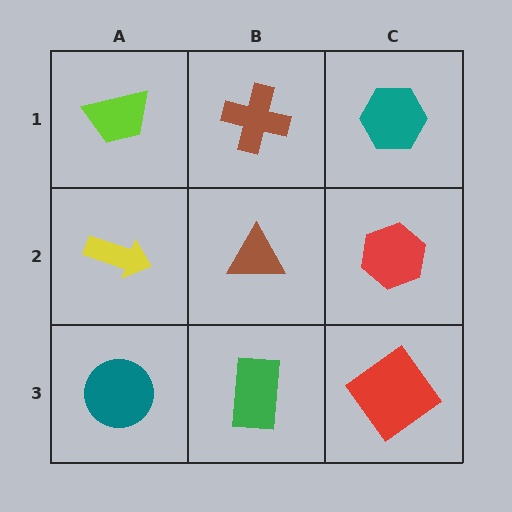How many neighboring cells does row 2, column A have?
3.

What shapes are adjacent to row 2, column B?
A brown cross (row 1, column B), a green rectangle (row 3, column B), a yellow arrow (row 2, column A), a red hexagon (row 2, column C).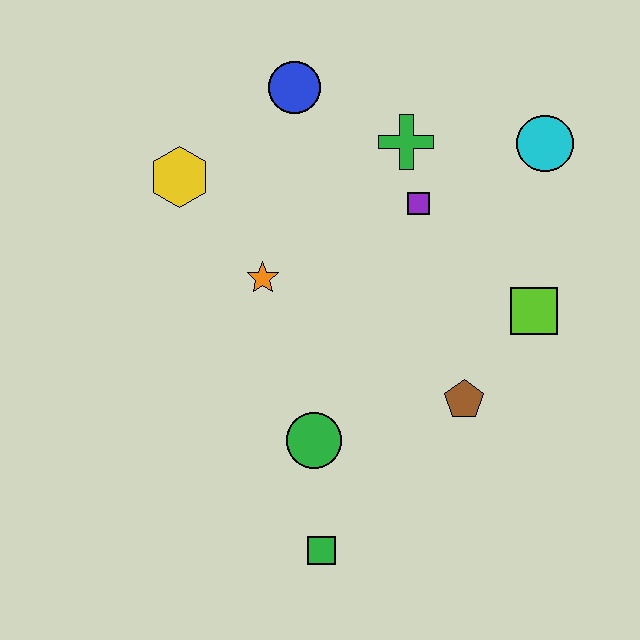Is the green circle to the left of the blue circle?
No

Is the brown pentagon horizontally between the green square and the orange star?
No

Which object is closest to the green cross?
The purple square is closest to the green cross.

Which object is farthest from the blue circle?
The green square is farthest from the blue circle.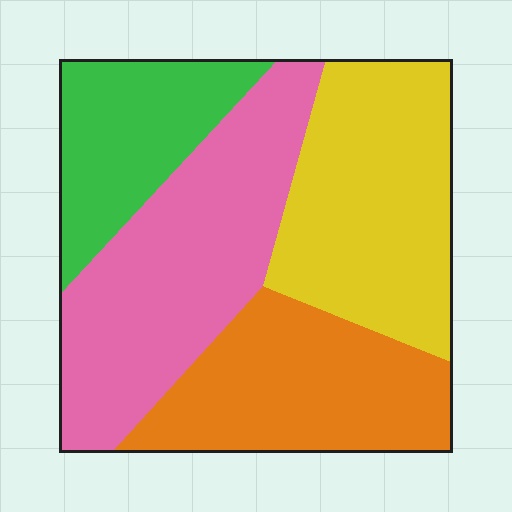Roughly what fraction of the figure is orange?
Orange takes up less than a quarter of the figure.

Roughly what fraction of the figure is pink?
Pink takes up about one third (1/3) of the figure.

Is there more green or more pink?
Pink.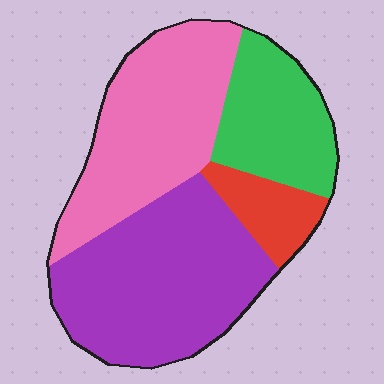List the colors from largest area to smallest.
From largest to smallest: purple, pink, green, red.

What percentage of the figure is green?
Green takes up between a sixth and a third of the figure.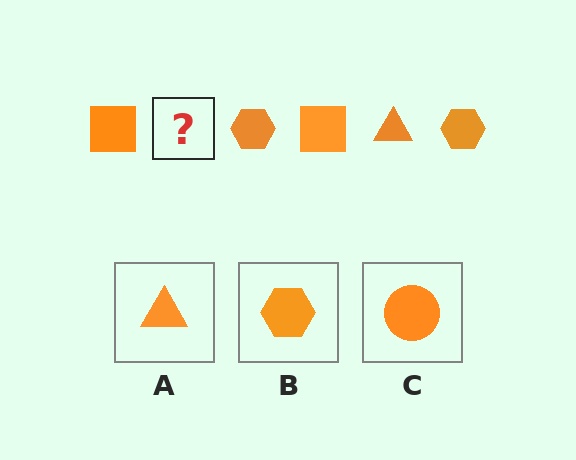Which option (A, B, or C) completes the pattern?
A.